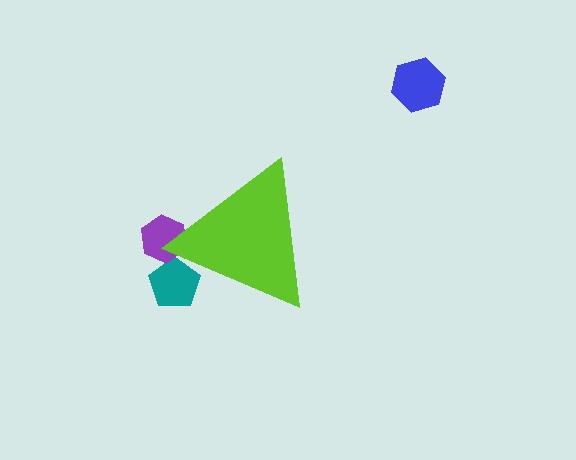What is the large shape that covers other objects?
A lime triangle.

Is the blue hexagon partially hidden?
No, the blue hexagon is fully visible.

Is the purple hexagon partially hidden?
Yes, the purple hexagon is partially hidden behind the lime triangle.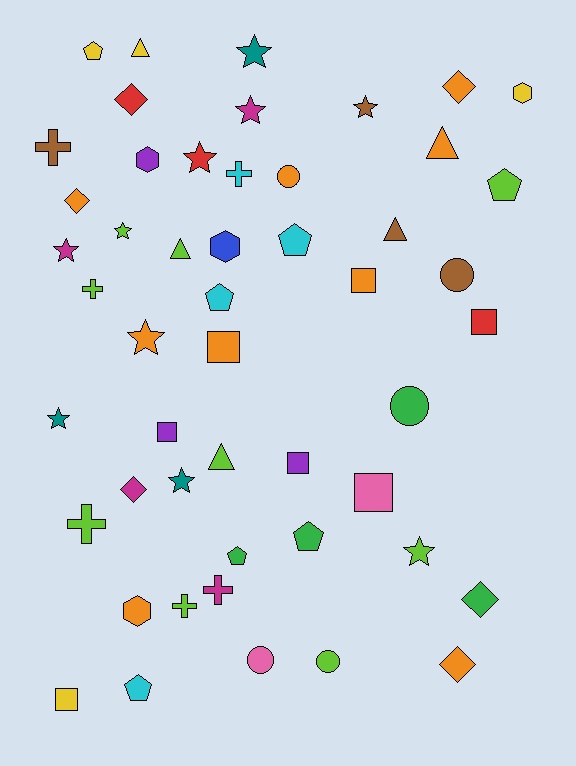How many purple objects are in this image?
There are 3 purple objects.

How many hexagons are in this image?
There are 4 hexagons.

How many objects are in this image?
There are 50 objects.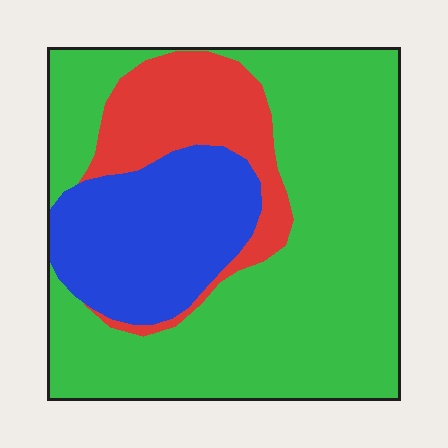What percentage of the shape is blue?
Blue takes up about one fifth (1/5) of the shape.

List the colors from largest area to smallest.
From largest to smallest: green, blue, red.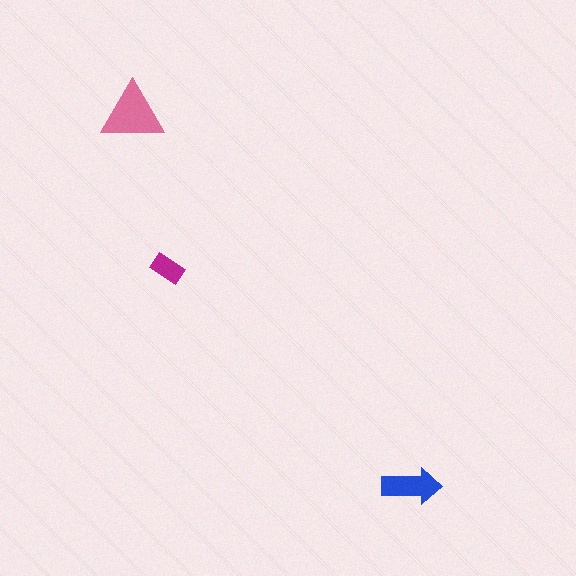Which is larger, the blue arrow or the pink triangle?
The pink triangle.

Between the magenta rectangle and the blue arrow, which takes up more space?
The blue arrow.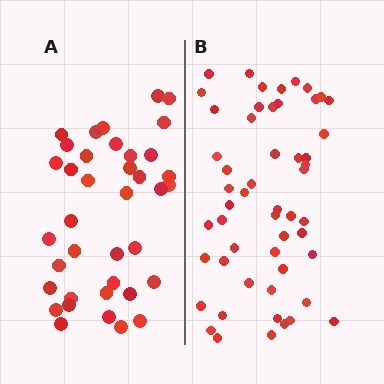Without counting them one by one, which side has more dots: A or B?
Region B (the right region) has more dots.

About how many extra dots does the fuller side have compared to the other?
Region B has approximately 15 more dots than region A.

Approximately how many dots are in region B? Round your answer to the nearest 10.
About 50 dots. (The exact count is 53, which rounds to 50.)